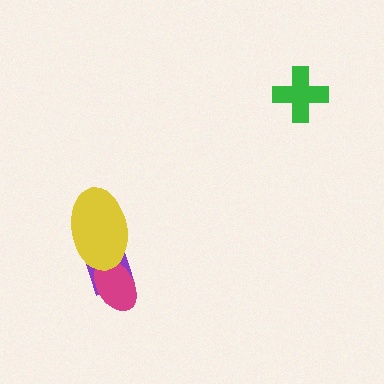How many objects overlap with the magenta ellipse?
2 objects overlap with the magenta ellipse.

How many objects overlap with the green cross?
0 objects overlap with the green cross.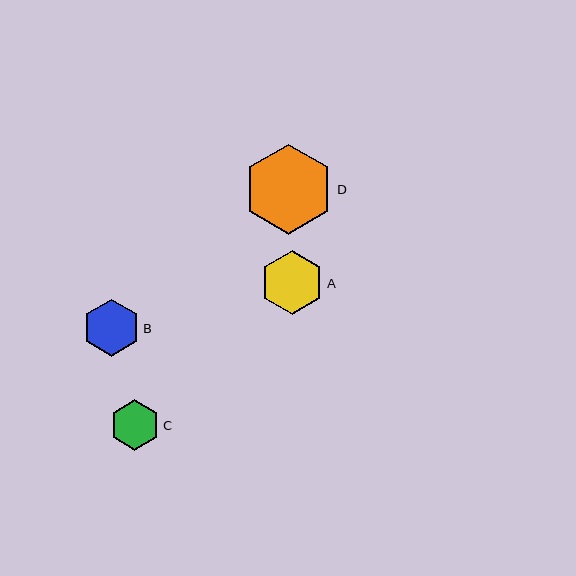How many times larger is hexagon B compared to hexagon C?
Hexagon B is approximately 1.1 times the size of hexagon C.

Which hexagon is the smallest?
Hexagon C is the smallest with a size of approximately 50 pixels.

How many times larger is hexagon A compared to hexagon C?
Hexagon A is approximately 1.3 times the size of hexagon C.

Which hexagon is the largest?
Hexagon D is the largest with a size of approximately 90 pixels.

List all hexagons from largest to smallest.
From largest to smallest: D, A, B, C.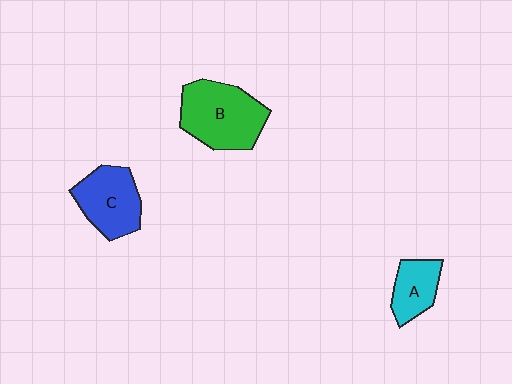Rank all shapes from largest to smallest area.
From largest to smallest: B (green), C (blue), A (cyan).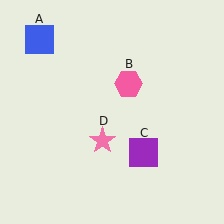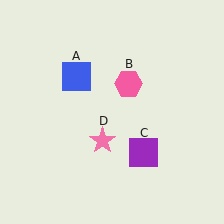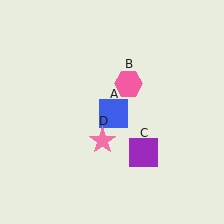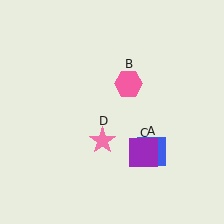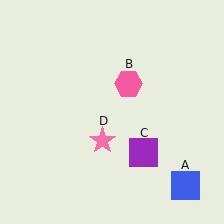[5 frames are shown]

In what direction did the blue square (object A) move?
The blue square (object A) moved down and to the right.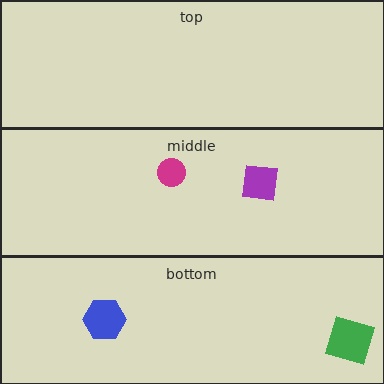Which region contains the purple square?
The middle region.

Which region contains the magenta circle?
The middle region.